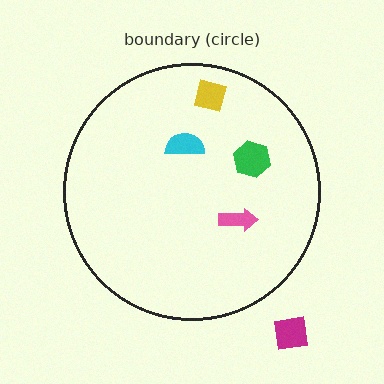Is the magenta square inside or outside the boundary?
Outside.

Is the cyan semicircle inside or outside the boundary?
Inside.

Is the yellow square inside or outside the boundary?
Inside.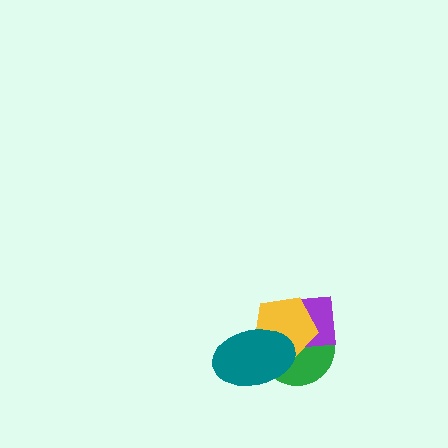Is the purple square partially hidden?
Yes, it is partially covered by another shape.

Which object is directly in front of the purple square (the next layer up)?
The yellow pentagon is directly in front of the purple square.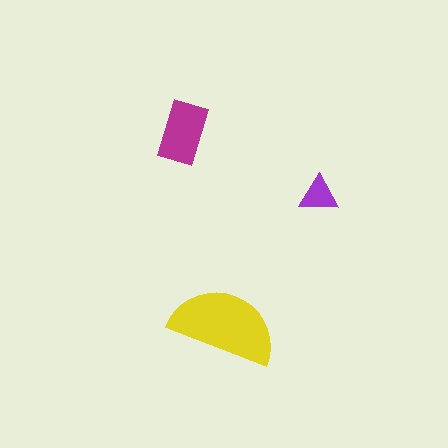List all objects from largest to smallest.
The yellow semicircle, the magenta rectangle, the purple triangle.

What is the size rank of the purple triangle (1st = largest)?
3rd.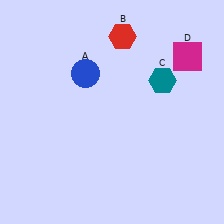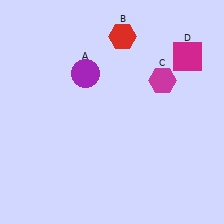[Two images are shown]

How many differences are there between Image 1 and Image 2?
There are 2 differences between the two images.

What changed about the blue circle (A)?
In Image 1, A is blue. In Image 2, it changed to purple.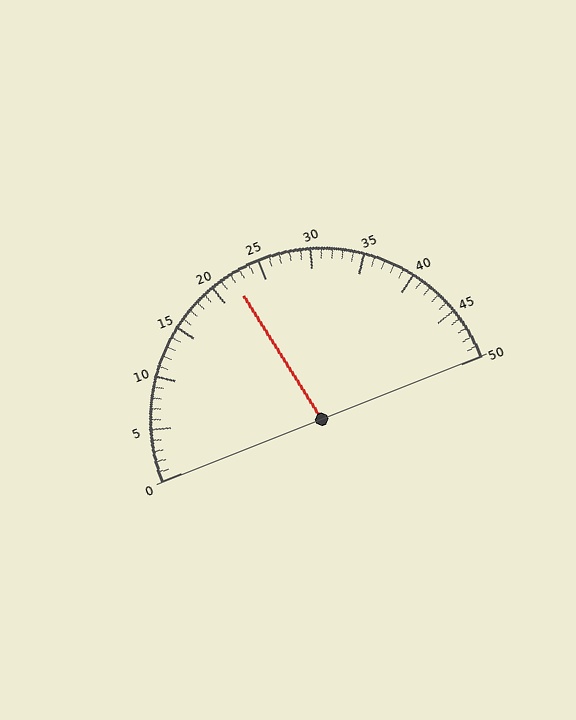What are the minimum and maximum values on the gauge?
The gauge ranges from 0 to 50.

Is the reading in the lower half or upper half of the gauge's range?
The reading is in the lower half of the range (0 to 50).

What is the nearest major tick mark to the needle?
The nearest major tick mark is 20.